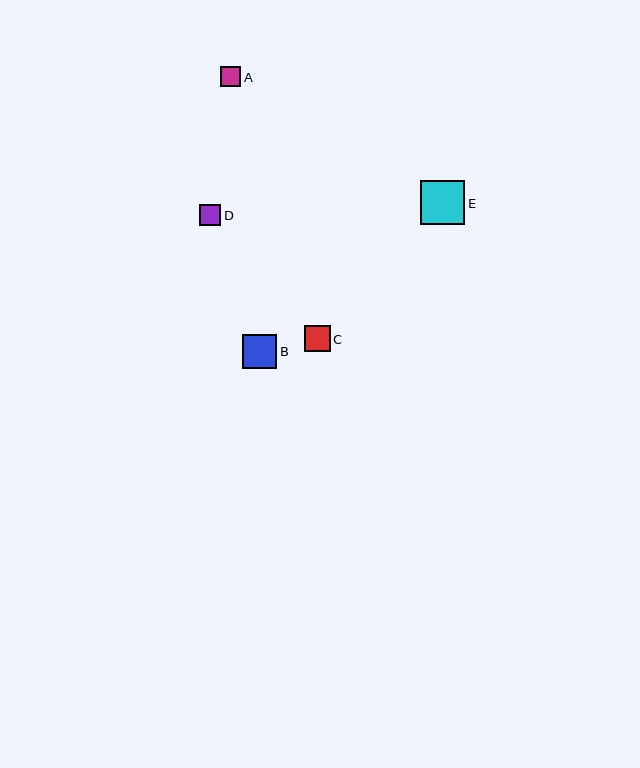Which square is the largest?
Square E is the largest with a size of approximately 44 pixels.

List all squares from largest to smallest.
From largest to smallest: E, B, C, D, A.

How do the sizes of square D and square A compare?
Square D and square A are approximately the same size.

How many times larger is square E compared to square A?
Square E is approximately 2.2 times the size of square A.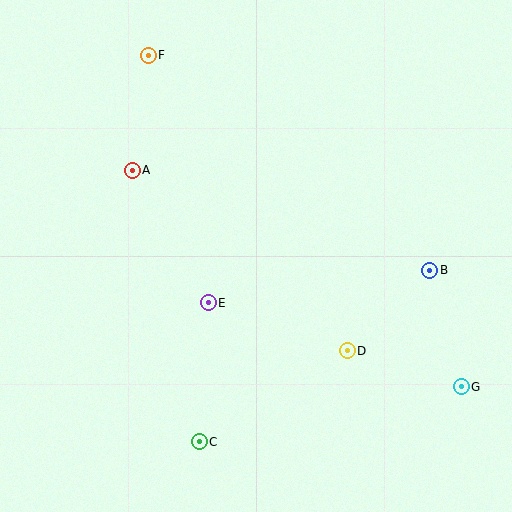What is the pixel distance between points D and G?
The distance between D and G is 119 pixels.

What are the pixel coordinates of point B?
Point B is at (430, 270).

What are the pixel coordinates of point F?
Point F is at (148, 55).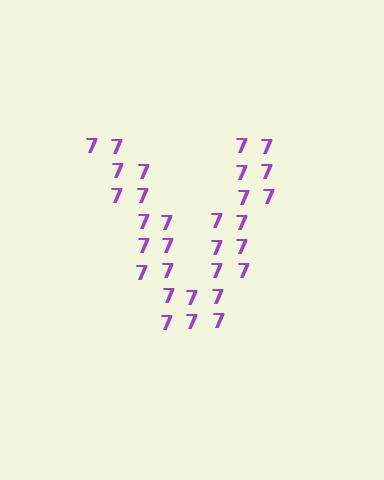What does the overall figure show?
The overall figure shows the letter V.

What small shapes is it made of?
It is made of small digit 7's.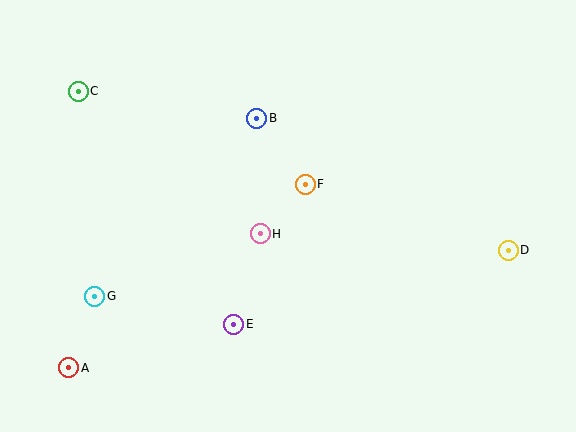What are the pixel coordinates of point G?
Point G is at (95, 296).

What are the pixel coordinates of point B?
Point B is at (257, 118).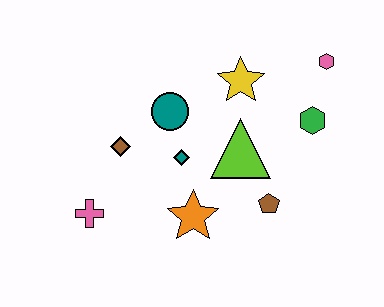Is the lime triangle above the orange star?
Yes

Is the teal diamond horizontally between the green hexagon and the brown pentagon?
No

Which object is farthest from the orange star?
The pink hexagon is farthest from the orange star.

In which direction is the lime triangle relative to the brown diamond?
The lime triangle is to the right of the brown diamond.